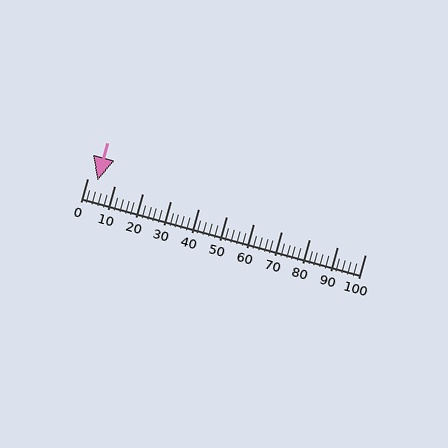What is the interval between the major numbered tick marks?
The major tick marks are spaced 10 units apart.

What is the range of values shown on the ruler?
The ruler shows values from 0 to 100.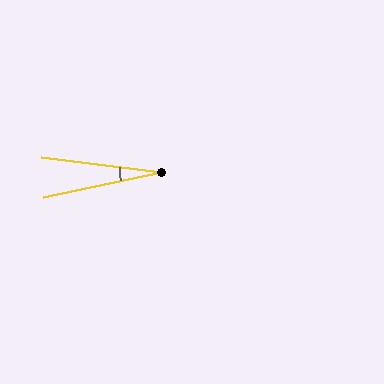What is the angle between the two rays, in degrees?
Approximately 19 degrees.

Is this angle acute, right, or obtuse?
It is acute.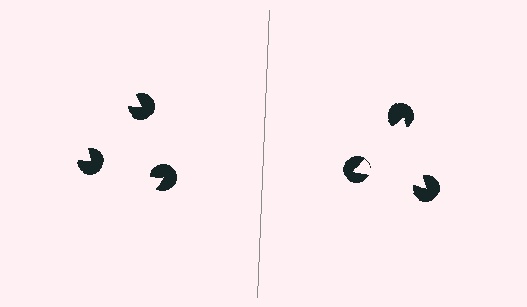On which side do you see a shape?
An illusory triangle appears on the right side. On the left side the wedge cuts are rotated, so no coherent shape forms.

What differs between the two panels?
The pac-man discs are positioned identically on both sides; only the wedge orientations differ. On the right they align to a triangle; on the left they are misaligned.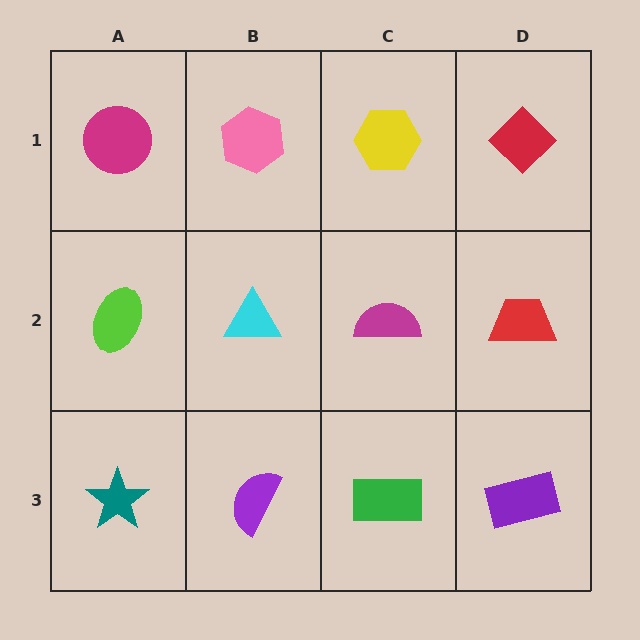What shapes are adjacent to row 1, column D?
A red trapezoid (row 2, column D), a yellow hexagon (row 1, column C).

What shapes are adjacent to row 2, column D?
A red diamond (row 1, column D), a purple rectangle (row 3, column D), a magenta semicircle (row 2, column C).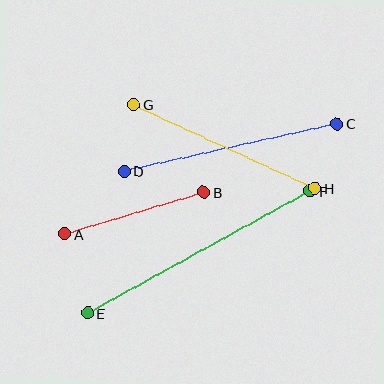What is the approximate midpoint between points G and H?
The midpoint is at approximately (224, 146) pixels.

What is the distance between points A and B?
The distance is approximately 145 pixels.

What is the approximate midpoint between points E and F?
The midpoint is at approximately (199, 252) pixels.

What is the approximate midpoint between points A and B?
The midpoint is at approximately (134, 213) pixels.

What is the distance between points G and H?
The distance is approximately 200 pixels.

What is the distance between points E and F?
The distance is approximately 254 pixels.